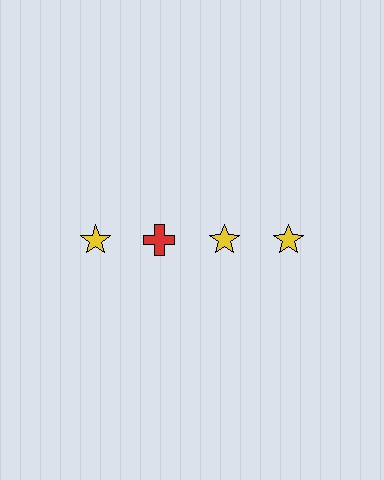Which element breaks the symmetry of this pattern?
The red cross in the top row, second from left column breaks the symmetry. All other shapes are yellow stars.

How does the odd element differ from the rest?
It differs in both color (red instead of yellow) and shape (cross instead of star).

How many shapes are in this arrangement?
There are 4 shapes arranged in a grid pattern.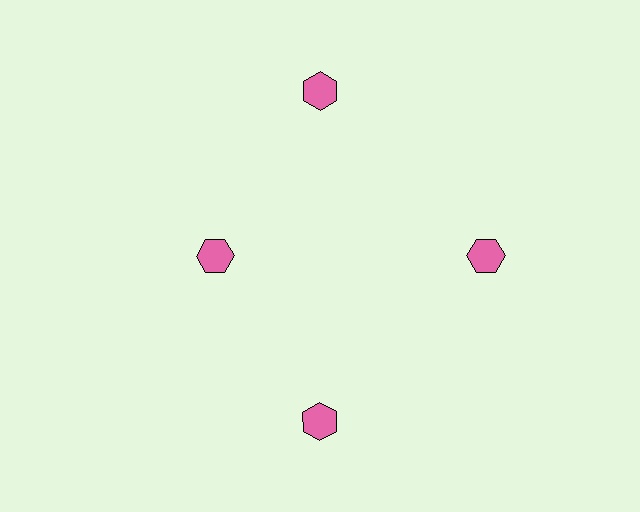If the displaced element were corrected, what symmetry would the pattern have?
It would have 4-fold rotational symmetry — the pattern would map onto itself every 90 degrees.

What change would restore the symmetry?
The symmetry would be restored by moving it outward, back onto the ring so that all 4 hexagons sit at equal angles and equal distance from the center.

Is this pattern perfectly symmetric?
No. The 4 pink hexagons are arranged in a ring, but one element near the 9 o'clock position is pulled inward toward the center, breaking the 4-fold rotational symmetry.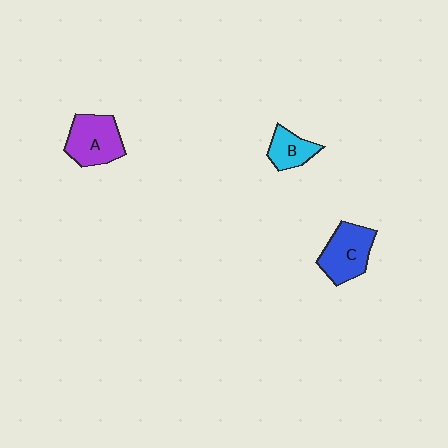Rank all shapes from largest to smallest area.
From largest to smallest: A (purple), C (blue), B (cyan).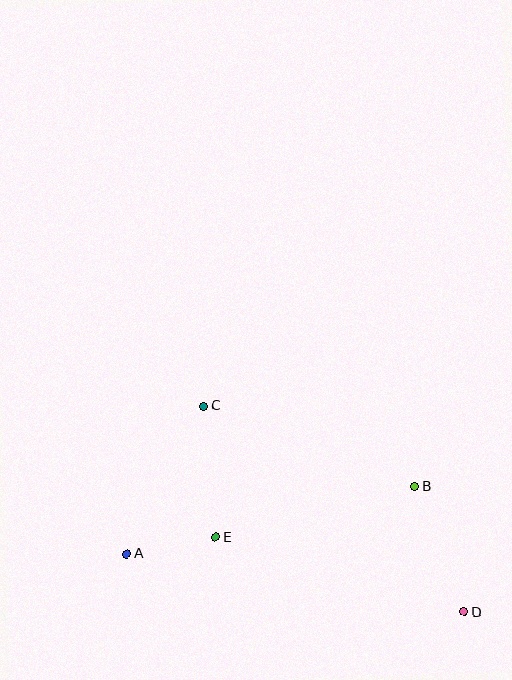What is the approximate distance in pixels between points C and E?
The distance between C and E is approximately 132 pixels.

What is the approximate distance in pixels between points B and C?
The distance between B and C is approximately 226 pixels.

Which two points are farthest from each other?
Points A and D are farthest from each other.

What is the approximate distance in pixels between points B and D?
The distance between B and D is approximately 134 pixels.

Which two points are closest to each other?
Points A and E are closest to each other.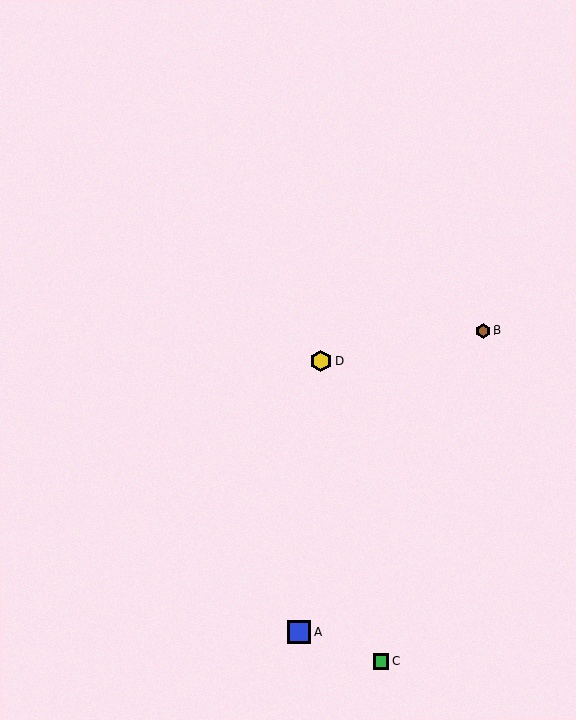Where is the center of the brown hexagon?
The center of the brown hexagon is at (483, 331).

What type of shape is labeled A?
Shape A is a blue square.